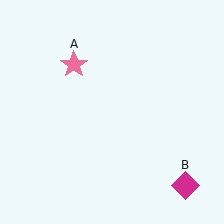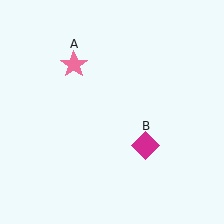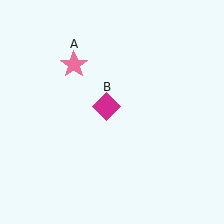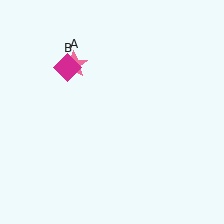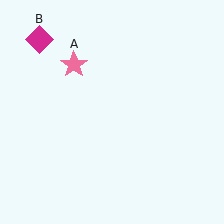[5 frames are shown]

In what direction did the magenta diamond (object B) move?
The magenta diamond (object B) moved up and to the left.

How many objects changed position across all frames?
1 object changed position: magenta diamond (object B).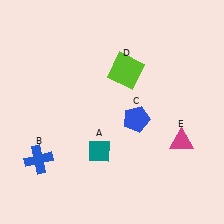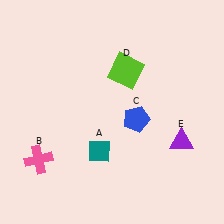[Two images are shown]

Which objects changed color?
B changed from blue to pink. E changed from magenta to purple.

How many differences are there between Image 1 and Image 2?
There are 2 differences between the two images.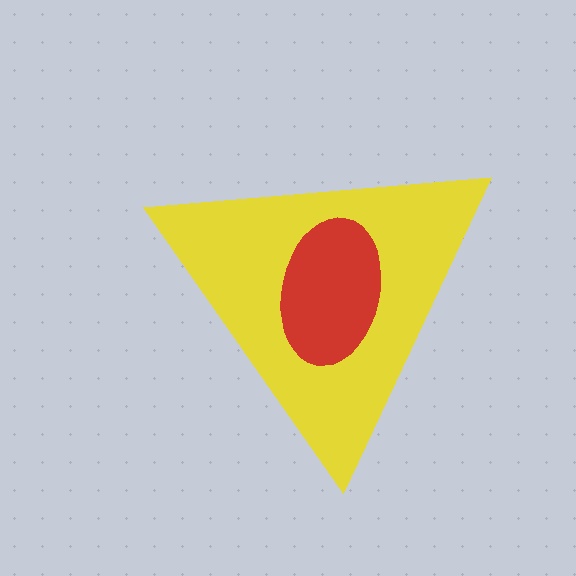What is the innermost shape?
The red ellipse.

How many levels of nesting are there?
2.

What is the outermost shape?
The yellow triangle.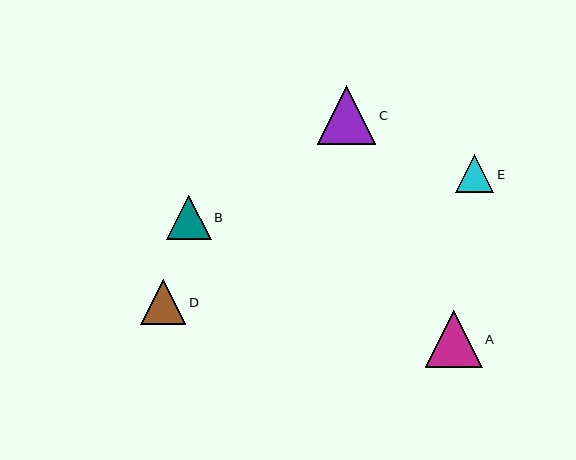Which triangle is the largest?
Triangle C is the largest with a size of approximately 59 pixels.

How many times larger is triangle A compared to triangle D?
Triangle A is approximately 1.3 times the size of triangle D.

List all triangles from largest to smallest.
From largest to smallest: C, A, B, D, E.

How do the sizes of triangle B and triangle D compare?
Triangle B and triangle D are approximately the same size.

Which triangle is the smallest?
Triangle E is the smallest with a size of approximately 38 pixels.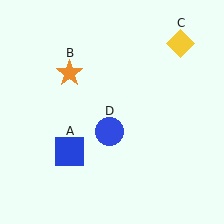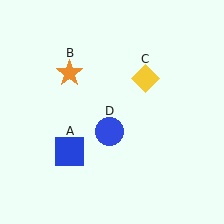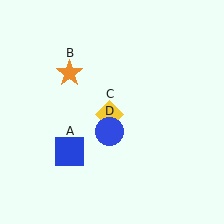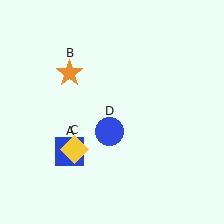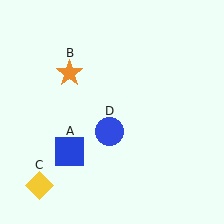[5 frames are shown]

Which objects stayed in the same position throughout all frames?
Blue square (object A) and orange star (object B) and blue circle (object D) remained stationary.